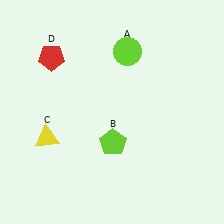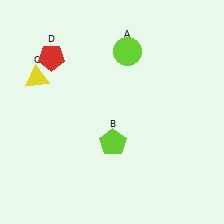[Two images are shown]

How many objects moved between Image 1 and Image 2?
1 object moved between the two images.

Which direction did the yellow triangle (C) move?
The yellow triangle (C) moved up.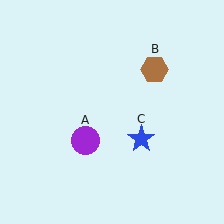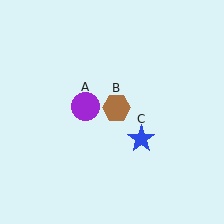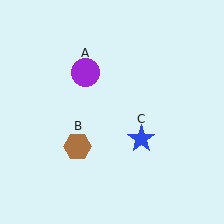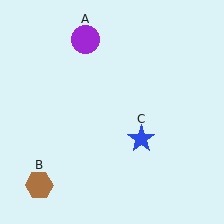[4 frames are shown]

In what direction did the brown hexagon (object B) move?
The brown hexagon (object B) moved down and to the left.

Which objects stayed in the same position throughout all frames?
Blue star (object C) remained stationary.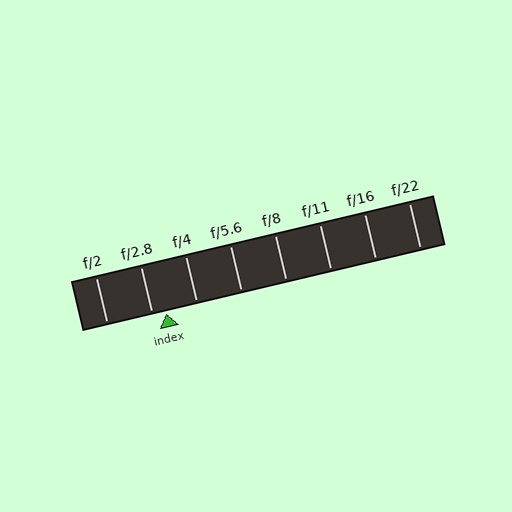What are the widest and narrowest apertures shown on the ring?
The widest aperture shown is f/2 and the narrowest is f/22.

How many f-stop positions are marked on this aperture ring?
There are 8 f-stop positions marked.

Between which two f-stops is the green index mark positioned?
The index mark is between f/2.8 and f/4.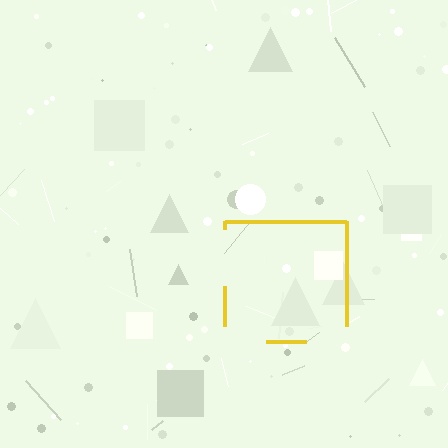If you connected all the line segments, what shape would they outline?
They would outline a square.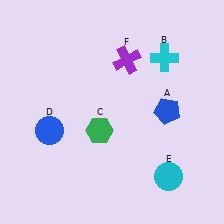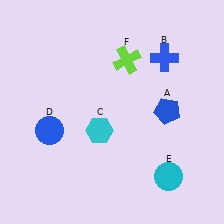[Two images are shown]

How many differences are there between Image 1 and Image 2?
There are 3 differences between the two images.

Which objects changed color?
B changed from cyan to blue. C changed from green to cyan. F changed from purple to lime.